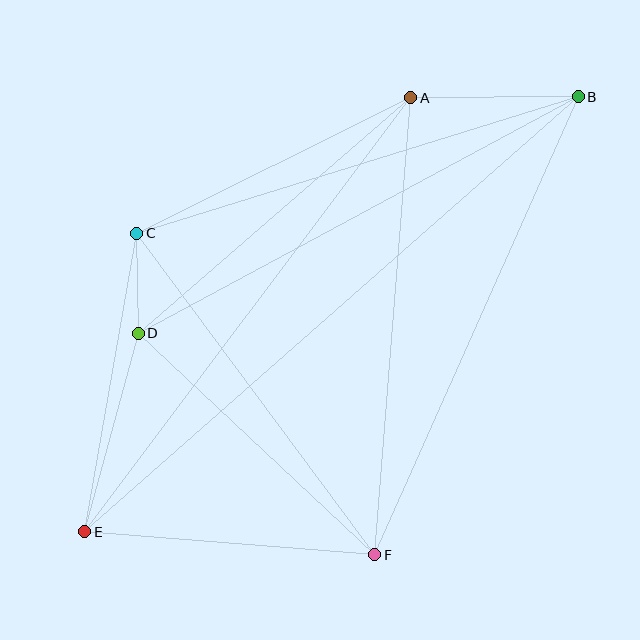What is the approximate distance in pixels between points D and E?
The distance between D and E is approximately 206 pixels.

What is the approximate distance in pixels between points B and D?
The distance between B and D is approximately 500 pixels.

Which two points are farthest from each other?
Points B and E are farthest from each other.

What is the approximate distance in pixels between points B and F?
The distance between B and F is approximately 501 pixels.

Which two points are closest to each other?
Points C and D are closest to each other.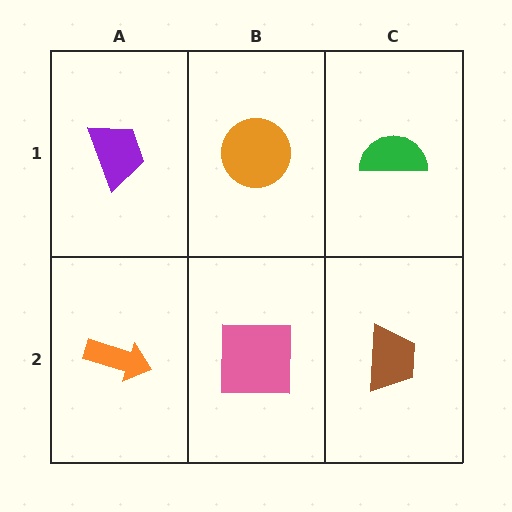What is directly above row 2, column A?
A purple trapezoid.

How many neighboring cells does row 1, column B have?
3.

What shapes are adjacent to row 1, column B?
A pink square (row 2, column B), a purple trapezoid (row 1, column A), a green semicircle (row 1, column C).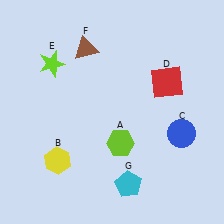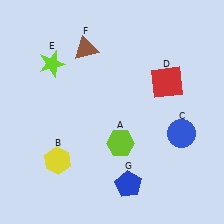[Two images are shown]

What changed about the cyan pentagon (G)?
In Image 1, G is cyan. In Image 2, it changed to blue.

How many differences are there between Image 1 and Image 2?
There is 1 difference between the two images.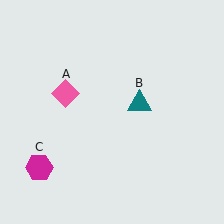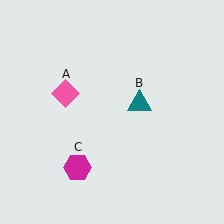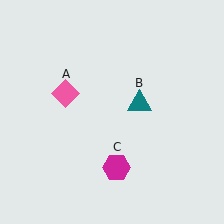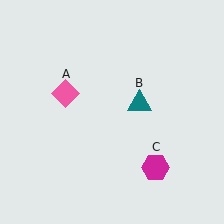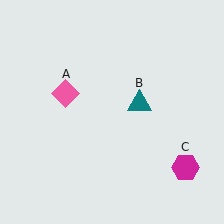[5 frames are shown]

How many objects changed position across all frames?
1 object changed position: magenta hexagon (object C).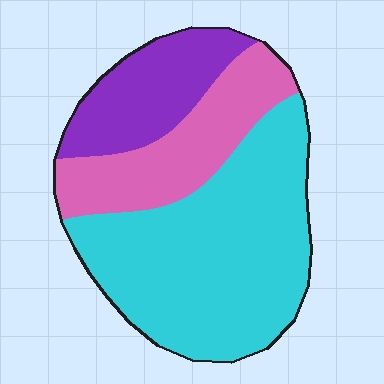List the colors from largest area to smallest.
From largest to smallest: cyan, pink, purple.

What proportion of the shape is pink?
Pink covers 24% of the shape.